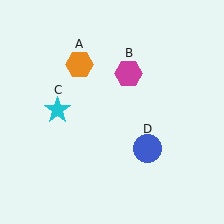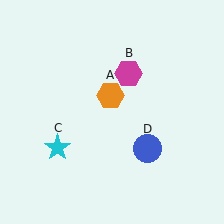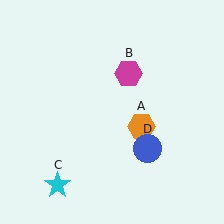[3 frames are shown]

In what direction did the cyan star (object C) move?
The cyan star (object C) moved down.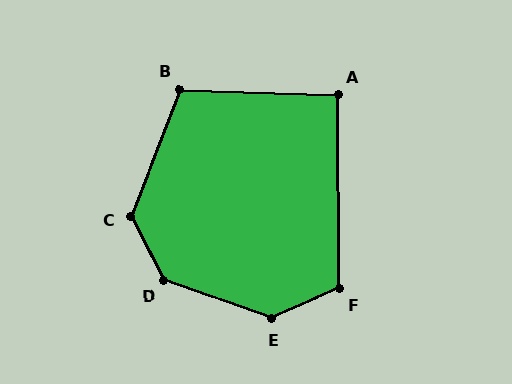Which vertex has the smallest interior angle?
A, at approximately 92 degrees.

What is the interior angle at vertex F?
Approximately 113 degrees (obtuse).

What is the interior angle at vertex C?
Approximately 131 degrees (obtuse).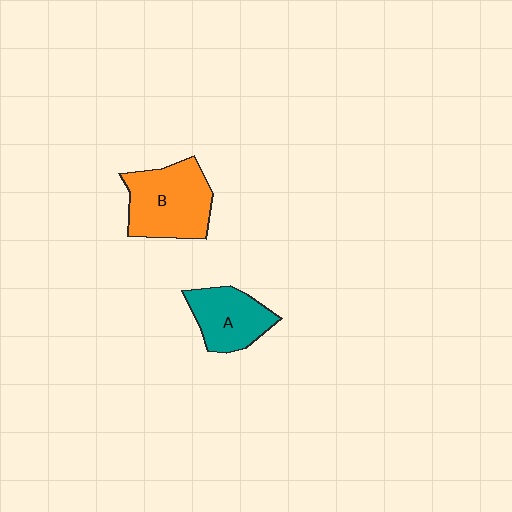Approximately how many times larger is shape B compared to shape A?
Approximately 1.4 times.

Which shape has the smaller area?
Shape A (teal).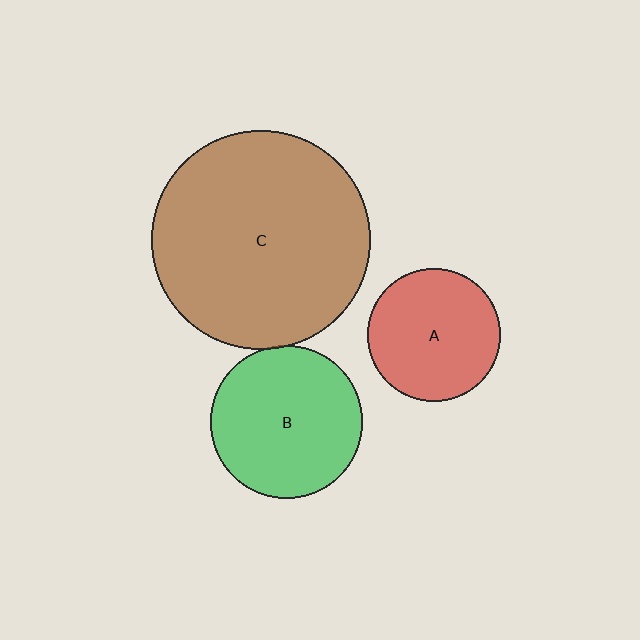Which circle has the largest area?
Circle C (brown).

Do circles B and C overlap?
Yes.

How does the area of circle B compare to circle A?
Approximately 1.3 times.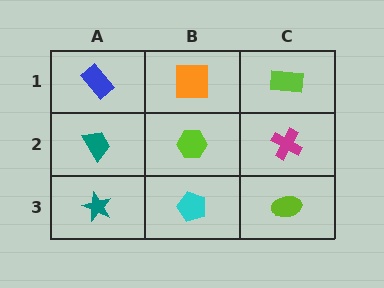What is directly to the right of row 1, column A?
An orange square.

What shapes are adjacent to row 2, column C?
A lime rectangle (row 1, column C), a lime ellipse (row 3, column C), a lime hexagon (row 2, column B).